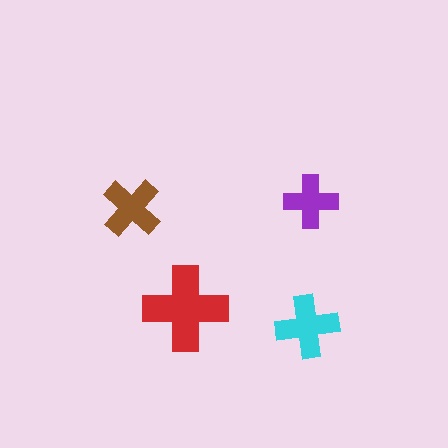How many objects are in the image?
There are 4 objects in the image.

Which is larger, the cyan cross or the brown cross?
The cyan one.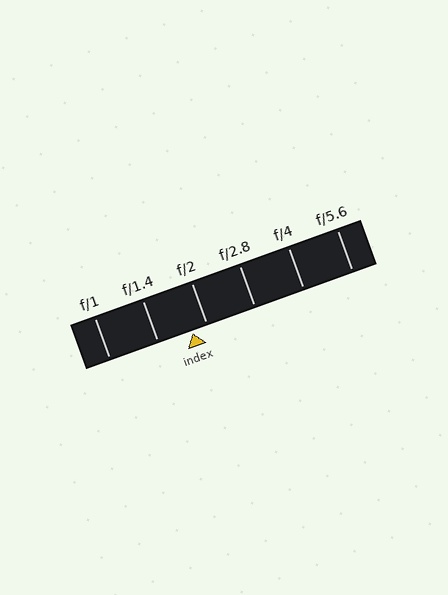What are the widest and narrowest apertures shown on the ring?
The widest aperture shown is f/1 and the narrowest is f/5.6.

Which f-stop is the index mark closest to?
The index mark is closest to f/2.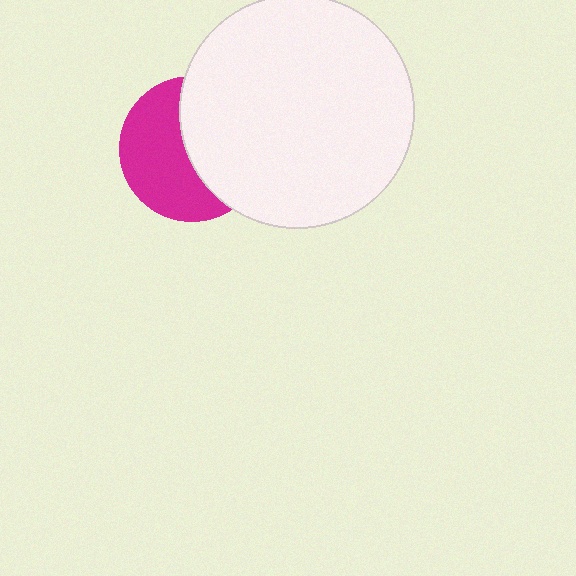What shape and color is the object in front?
The object in front is a white circle.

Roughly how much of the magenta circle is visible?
About half of it is visible (roughly 51%).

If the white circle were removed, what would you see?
You would see the complete magenta circle.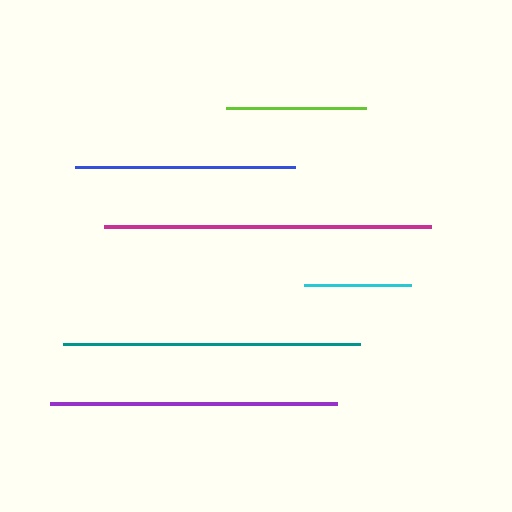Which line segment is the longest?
The magenta line is the longest at approximately 326 pixels.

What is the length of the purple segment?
The purple segment is approximately 287 pixels long.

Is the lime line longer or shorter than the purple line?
The purple line is longer than the lime line.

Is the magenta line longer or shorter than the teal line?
The magenta line is longer than the teal line.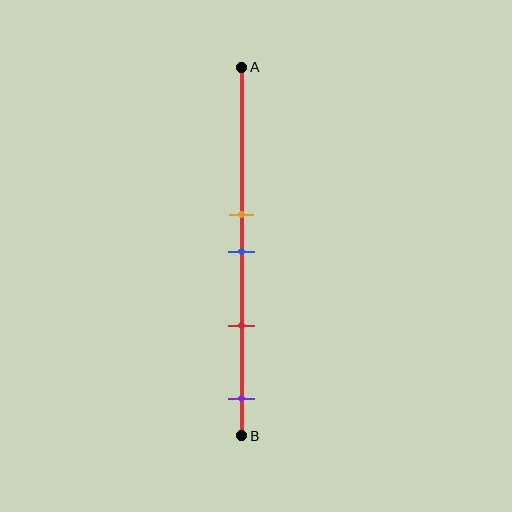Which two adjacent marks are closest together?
The orange and blue marks are the closest adjacent pair.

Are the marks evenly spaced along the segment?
No, the marks are not evenly spaced.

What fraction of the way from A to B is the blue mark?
The blue mark is approximately 50% (0.5) of the way from A to B.